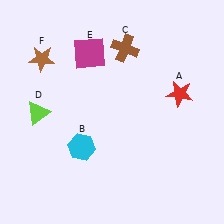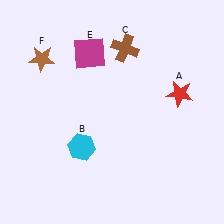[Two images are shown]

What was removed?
The lime triangle (D) was removed in Image 2.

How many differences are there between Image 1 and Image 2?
There is 1 difference between the two images.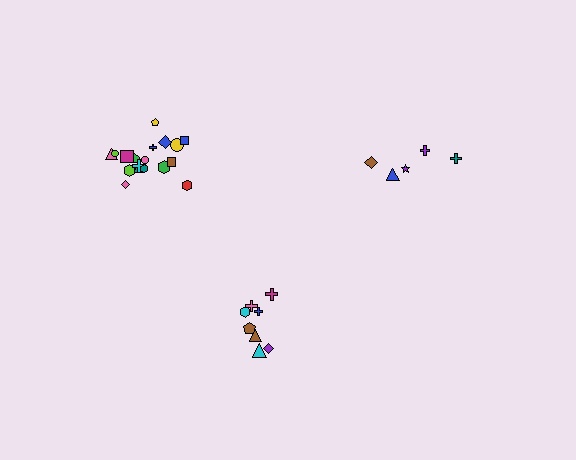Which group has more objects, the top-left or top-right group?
The top-left group.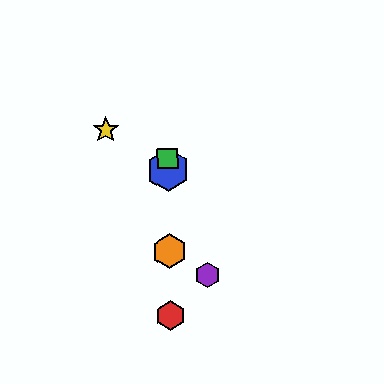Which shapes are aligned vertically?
The red hexagon, the blue hexagon, the green square, the orange hexagon are aligned vertically.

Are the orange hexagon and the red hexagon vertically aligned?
Yes, both are at x≈169.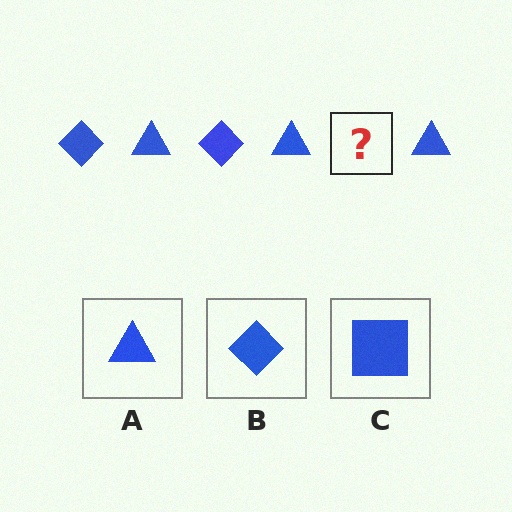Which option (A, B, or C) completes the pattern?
B.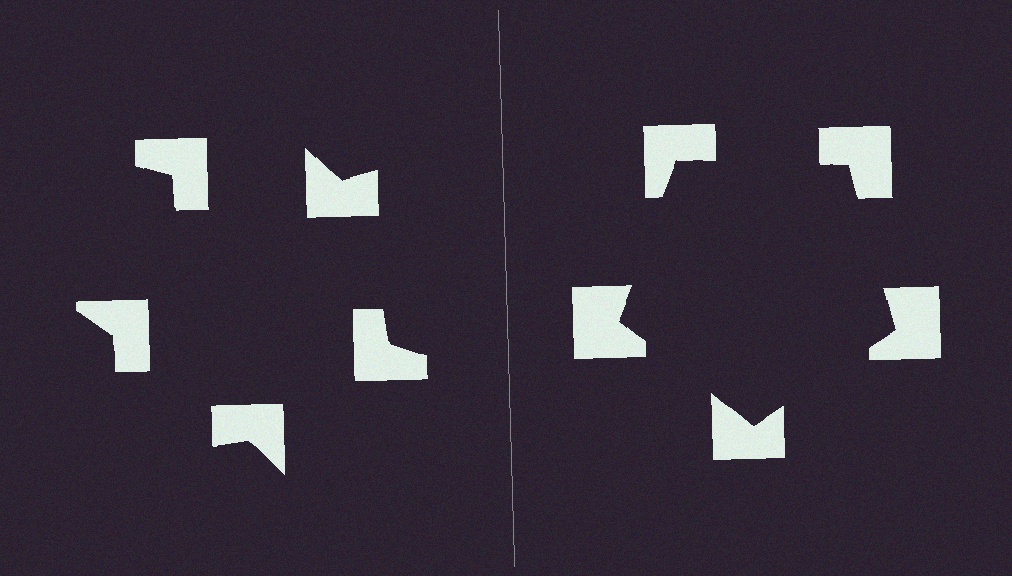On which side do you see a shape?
An illusory pentagon appears on the right side. On the left side the wedge cuts are rotated, so no coherent shape forms.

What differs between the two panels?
The notched squares are positioned identically on both sides; only the wedge orientations differ. On the right they align to a pentagon; on the left they are misaligned.